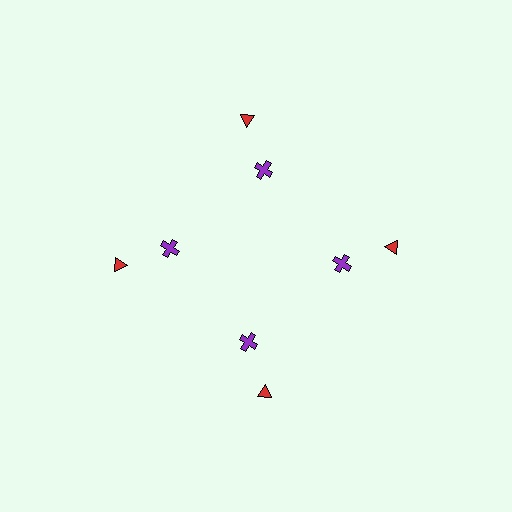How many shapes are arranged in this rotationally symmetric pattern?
There are 8 shapes, arranged in 4 groups of 2.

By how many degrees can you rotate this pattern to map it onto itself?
The pattern maps onto itself every 90 degrees of rotation.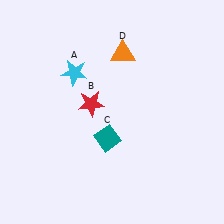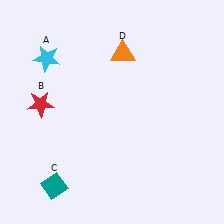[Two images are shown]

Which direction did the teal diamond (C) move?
The teal diamond (C) moved left.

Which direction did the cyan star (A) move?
The cyan star (A) moved left.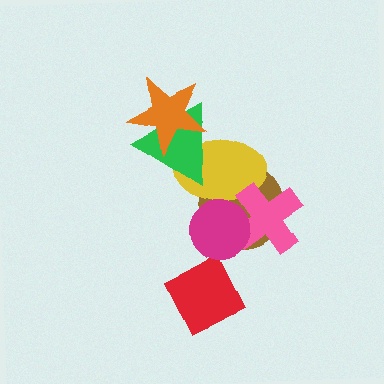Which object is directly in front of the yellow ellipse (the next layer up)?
The green triangle is directly in front of the yellow ellipse.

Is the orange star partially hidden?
No, no other shape covers it.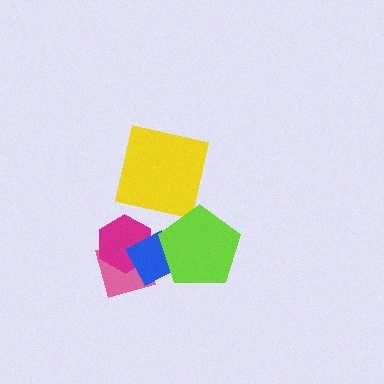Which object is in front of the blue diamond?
The lime pentagon is in front of the blue diamond.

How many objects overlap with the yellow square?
0 objects overlap with the yellow square.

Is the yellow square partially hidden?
No, no other shape covers it.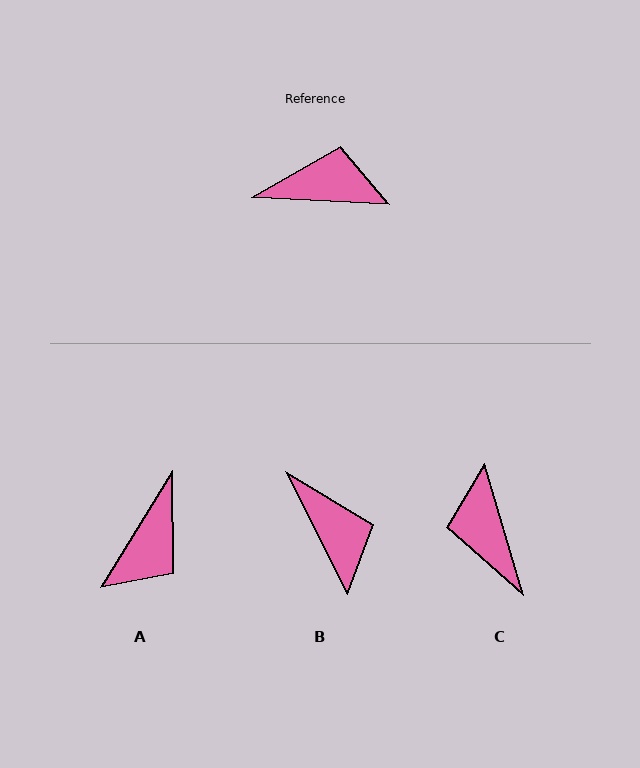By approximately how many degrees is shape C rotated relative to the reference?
Approximately 109 degrees counter-clockwise.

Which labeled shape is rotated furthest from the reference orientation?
A, about 119 degrees away.